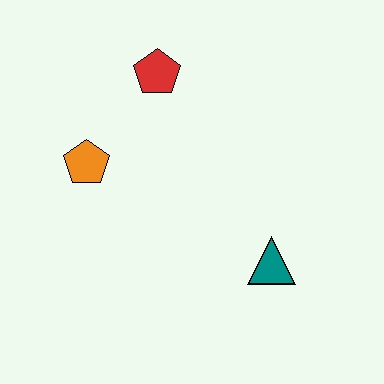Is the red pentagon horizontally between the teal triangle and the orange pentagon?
Yes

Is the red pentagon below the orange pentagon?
No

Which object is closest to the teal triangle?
The orange pentagon is closest to the teal triangle.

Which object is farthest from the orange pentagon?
The teal triangle is farthest from the orange pentagon.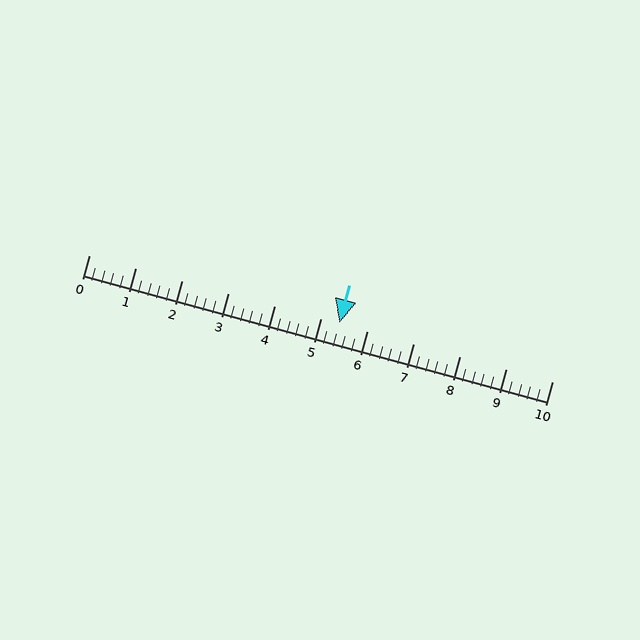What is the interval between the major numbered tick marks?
The major tick marks are spaced 1 units apart.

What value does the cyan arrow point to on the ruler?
The cyan arrow points to approximately 5.4.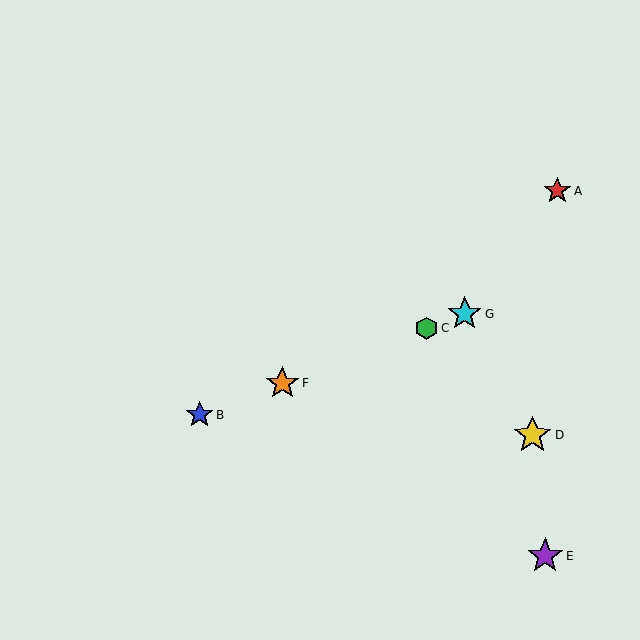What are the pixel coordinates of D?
Object D is at (533, 435).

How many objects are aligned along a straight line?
4 objects (B, C, F, G) are aligned along a straight line.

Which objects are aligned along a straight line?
Objects B, C, F, G are aligned along a straight line.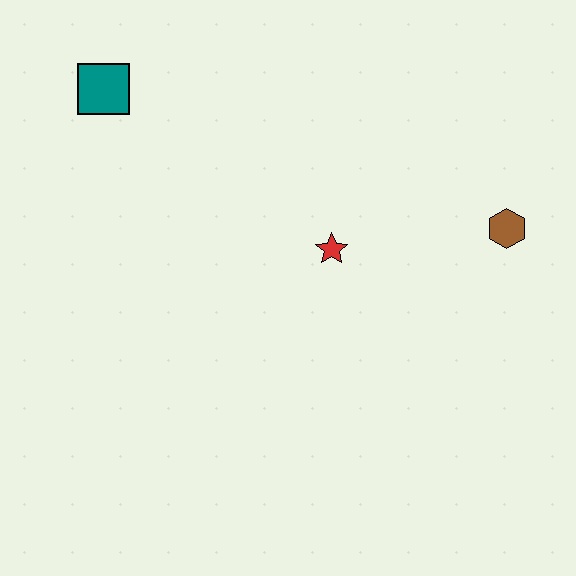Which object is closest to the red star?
The brown hexagon is closest to the red star.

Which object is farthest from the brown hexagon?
The teal square is farthest from the brown hexagon.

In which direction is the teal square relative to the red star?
The teal square is to the left of the red star.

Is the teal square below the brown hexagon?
No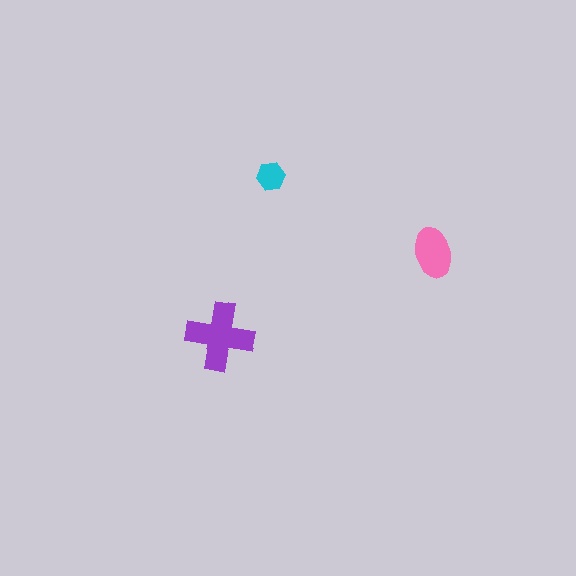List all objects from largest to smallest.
The purple cross, the pink ellipse, the cyan hexagon.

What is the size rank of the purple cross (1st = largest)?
1st.